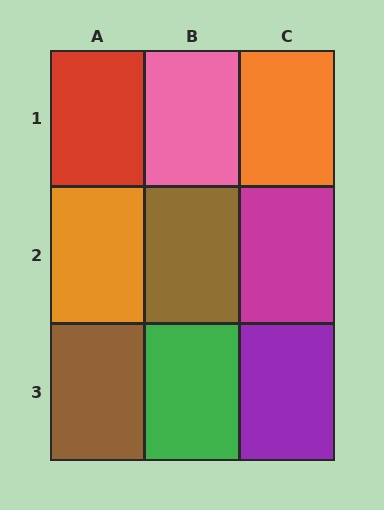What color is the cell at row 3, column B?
Green.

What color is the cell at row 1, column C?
Orange.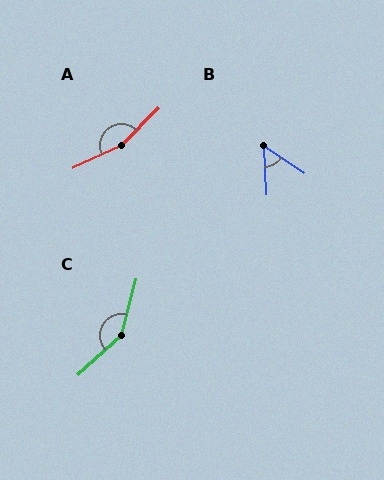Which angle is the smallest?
B, at approximately 53 degrees.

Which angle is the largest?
A, at approximately 160 degrees.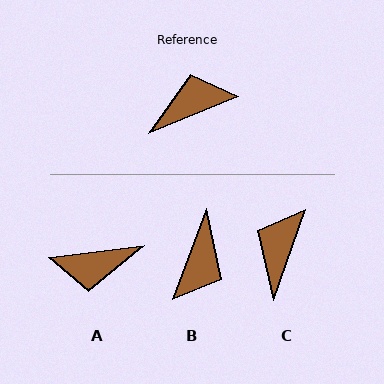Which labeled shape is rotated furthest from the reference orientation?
A, about 164 degrees away.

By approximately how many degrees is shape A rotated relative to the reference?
Approximately 164 degrees counter-clockwise.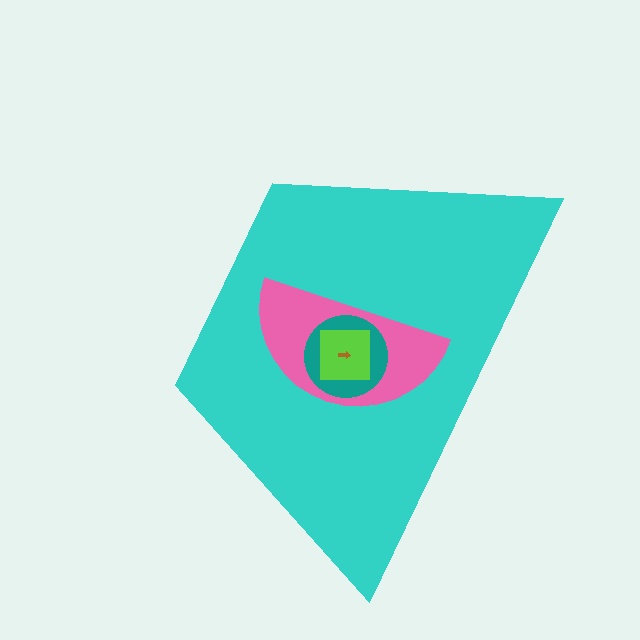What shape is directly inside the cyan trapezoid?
The pink semicircle.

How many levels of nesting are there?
5.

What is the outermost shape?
The cyan trapezoid.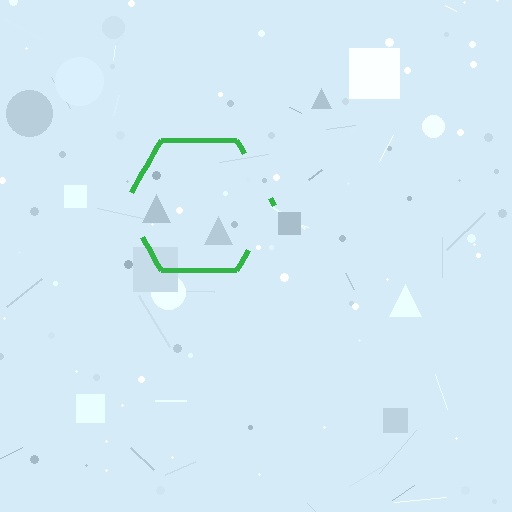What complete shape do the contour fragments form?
The contour fragments form a hexagon.